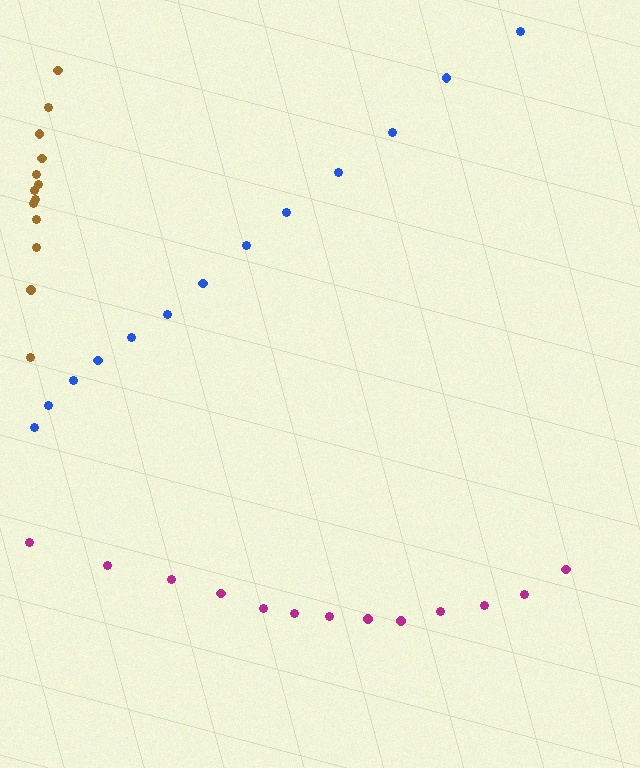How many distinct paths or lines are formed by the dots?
There are 3 distinct paths.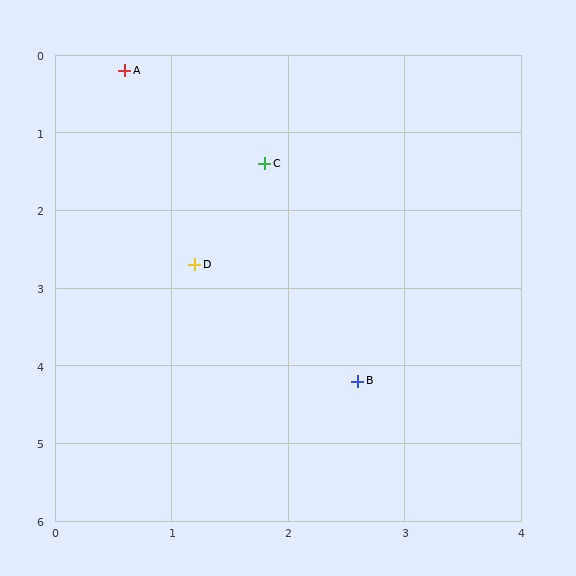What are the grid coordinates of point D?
Point D is at approximately (1.2, 2.7).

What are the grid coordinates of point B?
Point B is at approximately (2.6, 4.2).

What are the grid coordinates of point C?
Point C is at approximately (1.8, 1.4).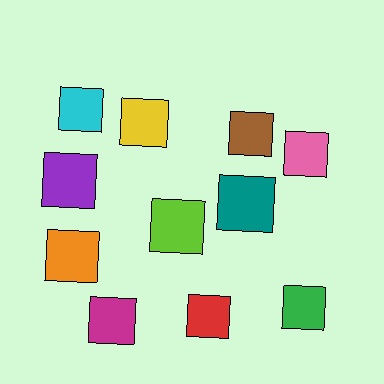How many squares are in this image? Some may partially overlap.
There are 11 squares.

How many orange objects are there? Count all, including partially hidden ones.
There is 1 orange object.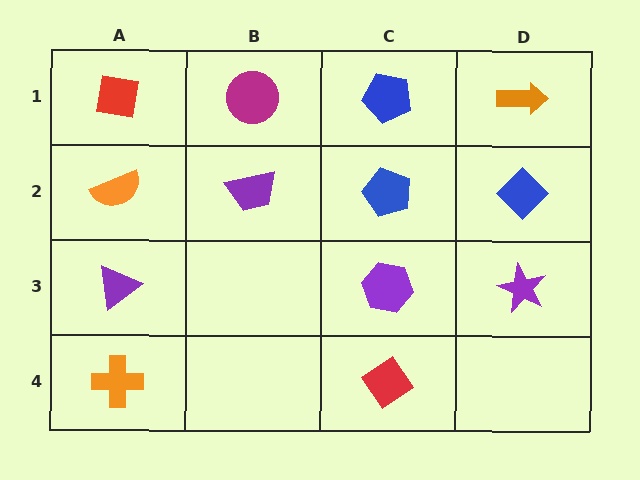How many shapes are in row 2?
4 shapes.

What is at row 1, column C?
A blue pentagon.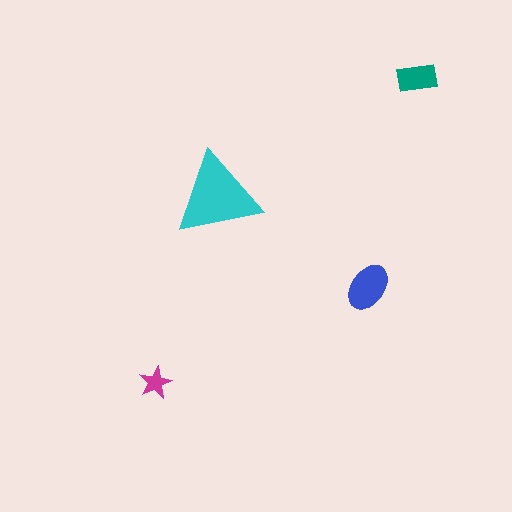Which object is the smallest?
The magenta star.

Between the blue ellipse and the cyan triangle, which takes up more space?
The cyan triangle.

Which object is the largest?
The cyan triangle.